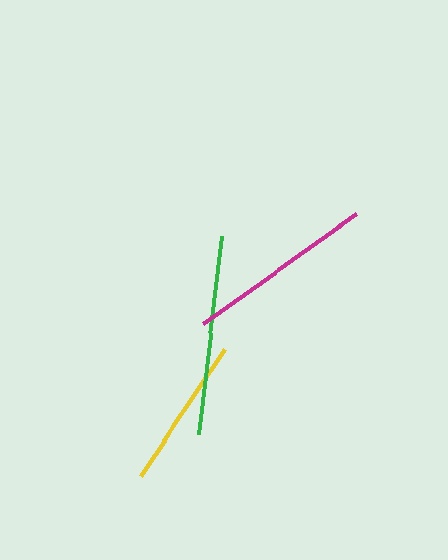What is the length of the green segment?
The green segment is approximately 200 pixels long.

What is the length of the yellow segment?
The yellow segment is approximately 152 pixels long.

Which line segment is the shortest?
The yellow line is the shortest at approximately 152 pixels.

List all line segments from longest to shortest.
From longest to shortest: green, magenta, yellow.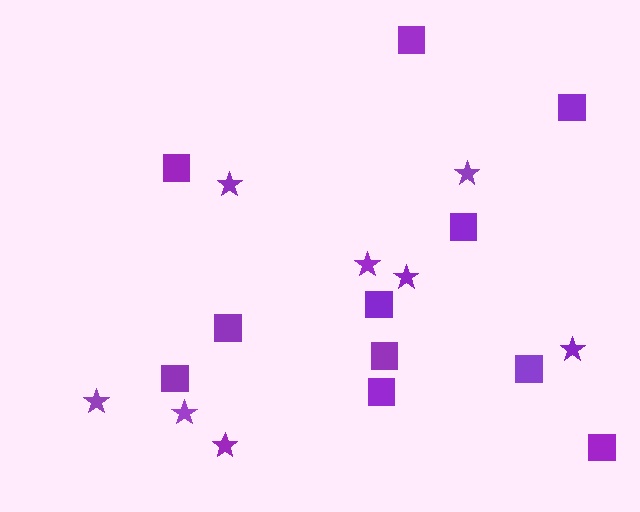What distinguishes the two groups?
There are 2 groups: one group of stars (8) and one group of squares (11).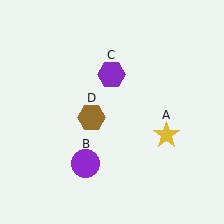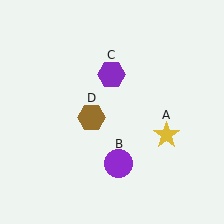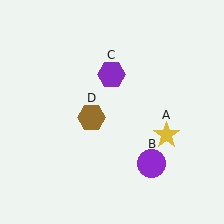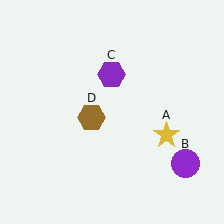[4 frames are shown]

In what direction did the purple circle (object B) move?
The purple circle (object B) moved right.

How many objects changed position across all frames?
1 object changed position: purple circle (object B).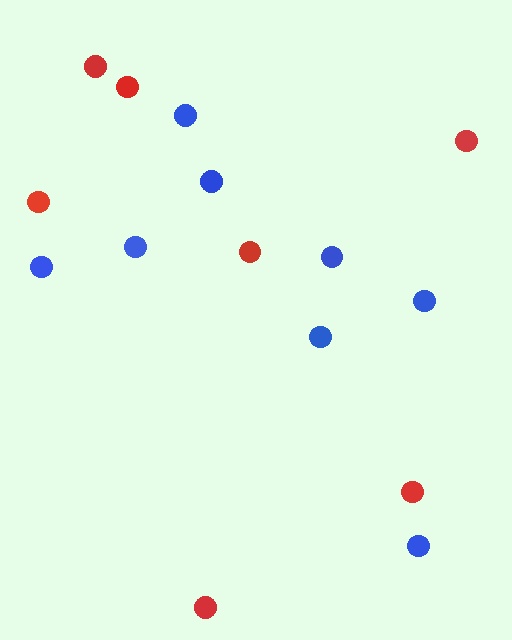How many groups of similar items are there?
There are 2 groups: one group of blue circles (8) and one group of red circles (7).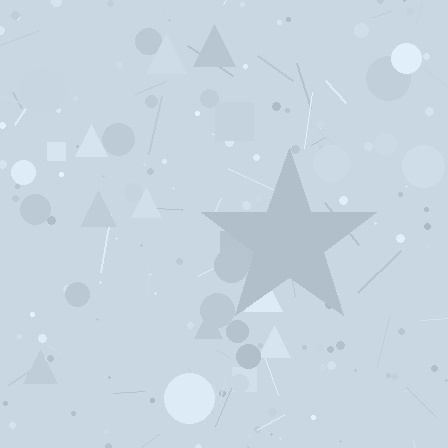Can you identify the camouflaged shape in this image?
The camouflaged shape is a star.